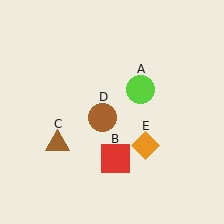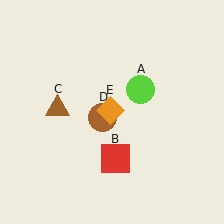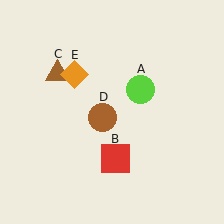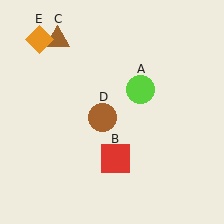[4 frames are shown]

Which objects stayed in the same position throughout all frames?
Lime circle (object A) and red square (object B) and brown circle (object D) remained stationary.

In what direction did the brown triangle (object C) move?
The brown triangle (object C) moved up.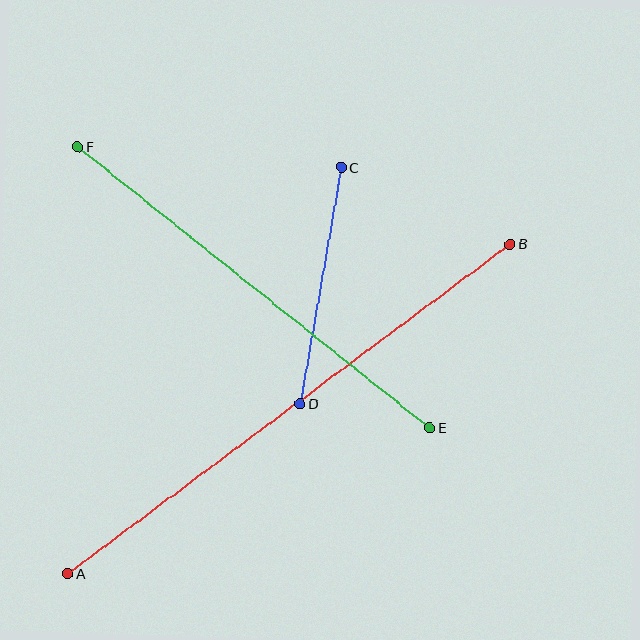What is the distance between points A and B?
The distance is approximately 552 pixels.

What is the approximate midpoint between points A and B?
The midpoint is at approximately (289, 409) pixels.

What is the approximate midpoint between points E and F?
The midpoint is at approximately (254, 287) pixels.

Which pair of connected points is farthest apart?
Points A and B are farthest apart.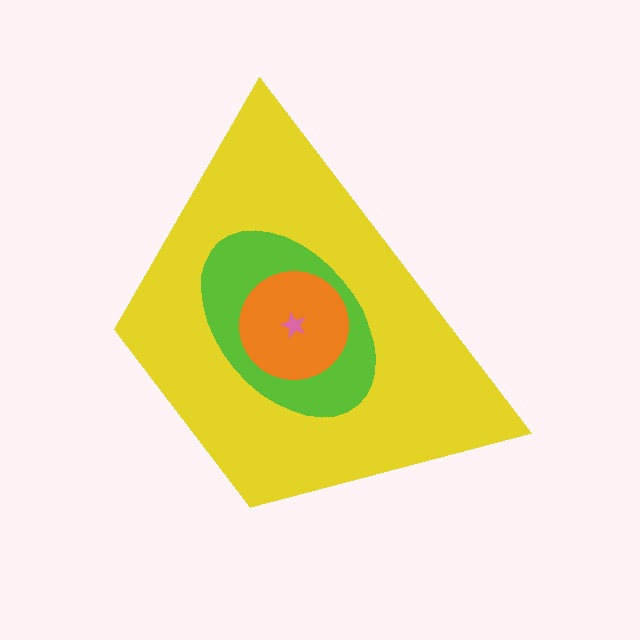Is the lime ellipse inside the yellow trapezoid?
Yes.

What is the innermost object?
The pink star.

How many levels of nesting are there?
4.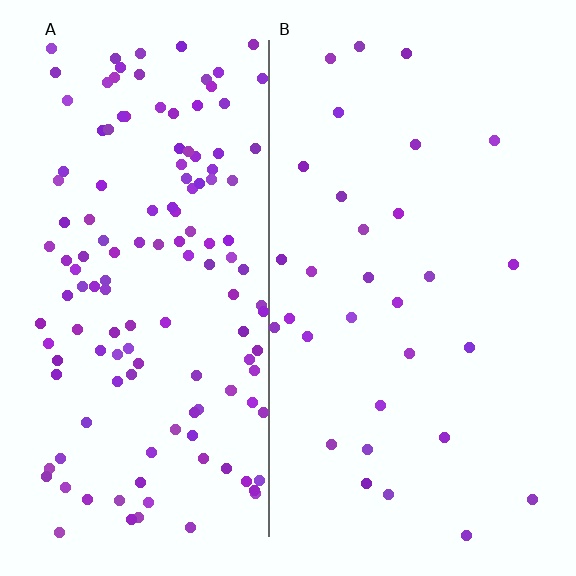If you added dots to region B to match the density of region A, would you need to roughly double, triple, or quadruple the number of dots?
Approximately quadruple.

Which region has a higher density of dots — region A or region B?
A (the left).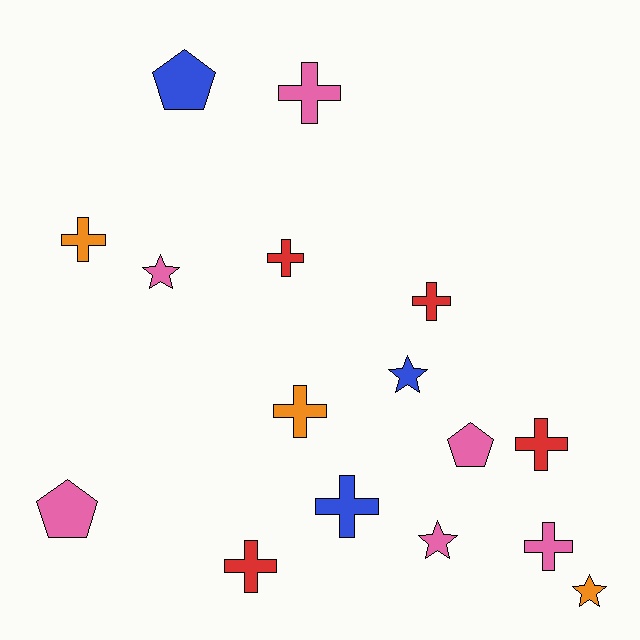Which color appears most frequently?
Pink, with 6 objects.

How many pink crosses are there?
There are 2 pink crosses.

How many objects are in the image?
There are 16 objects.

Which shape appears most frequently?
Cross, with 9 objects.